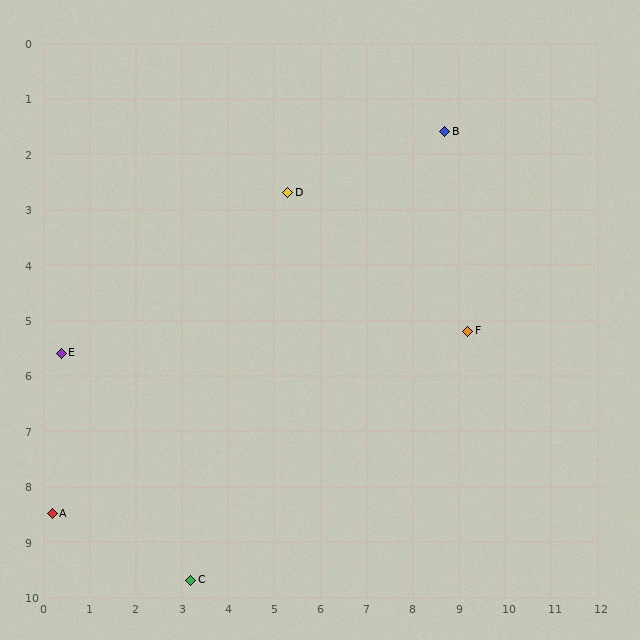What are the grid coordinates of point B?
Point B is at approximately (8.7, 1.6).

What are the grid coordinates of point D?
Point D is at approximately (5.3, 2.7).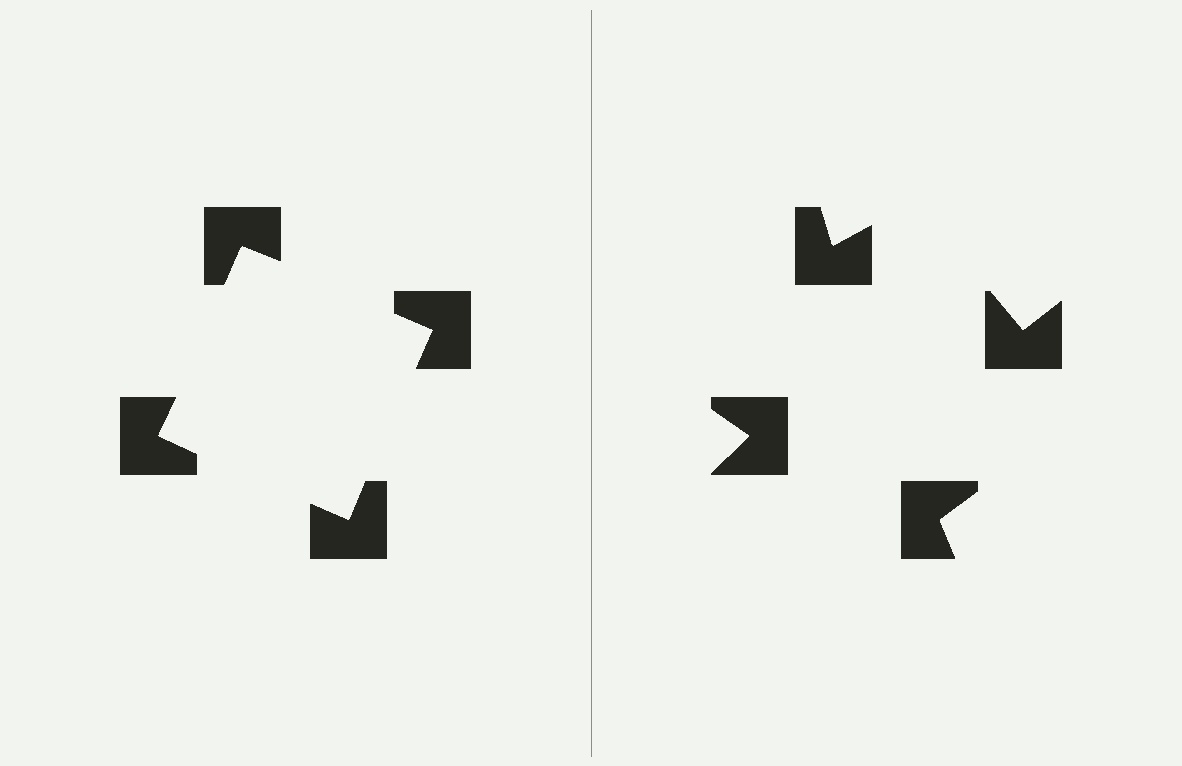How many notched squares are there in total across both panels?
8 — 4 on each side.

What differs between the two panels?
The notched squares are positioned identically on both sides; only the wedge orientations differ. On the left they align to a square; on the right they are misaligned.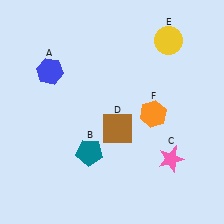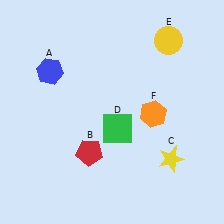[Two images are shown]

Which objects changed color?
B changed from teal to red. C changed from pink to yellow. D changed from brown to green.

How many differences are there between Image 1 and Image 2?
There are 3 differences between the two images.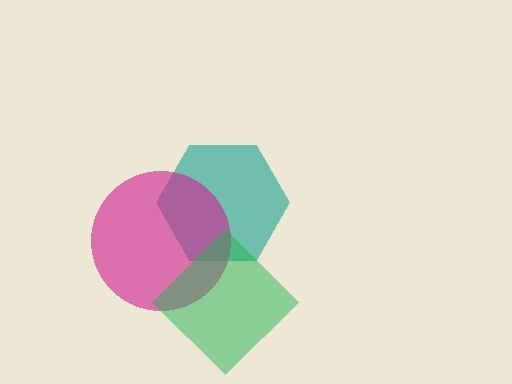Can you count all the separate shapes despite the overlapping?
Yes, there are 3 separate shapes.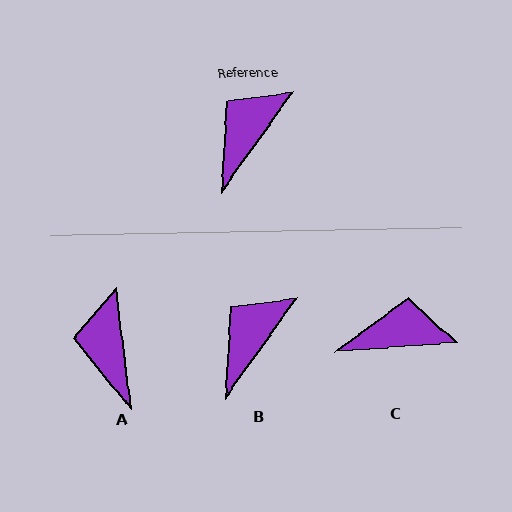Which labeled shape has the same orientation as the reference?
B.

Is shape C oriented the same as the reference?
No, it is off by about 50 degrees.